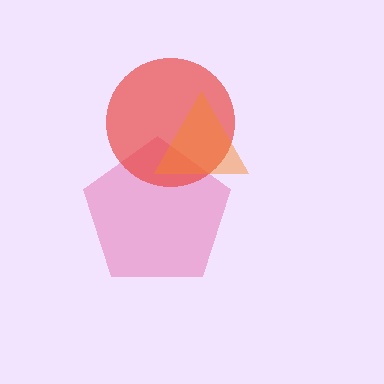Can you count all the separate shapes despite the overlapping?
Yes, there are 3 separate shapes.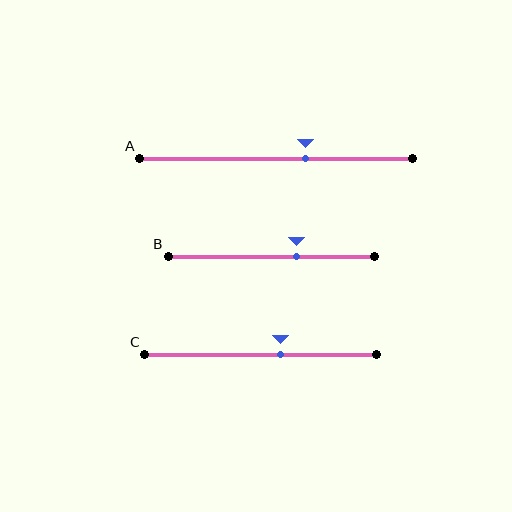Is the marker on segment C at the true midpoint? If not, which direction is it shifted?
No, the marker on segment C is shifted to the right by about 9% of the segment length.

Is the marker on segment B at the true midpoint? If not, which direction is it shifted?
No, the marker on segment B is shifted to the right by about 12% of the segment length.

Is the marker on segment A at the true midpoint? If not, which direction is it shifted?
No, the marker on segment A is shifted to the right by about 11% of the segment length.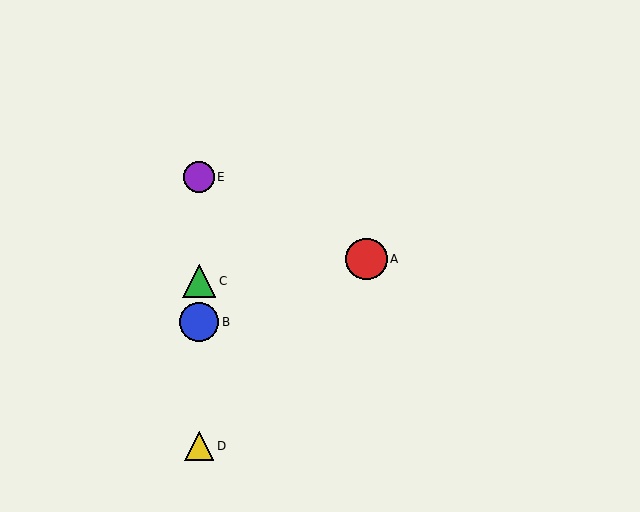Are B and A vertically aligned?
No, B is at x≈199 and A is at x≈366.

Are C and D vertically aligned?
Yes, both are at x≈199.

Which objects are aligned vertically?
Objects B, C, D, E are aligned vertically.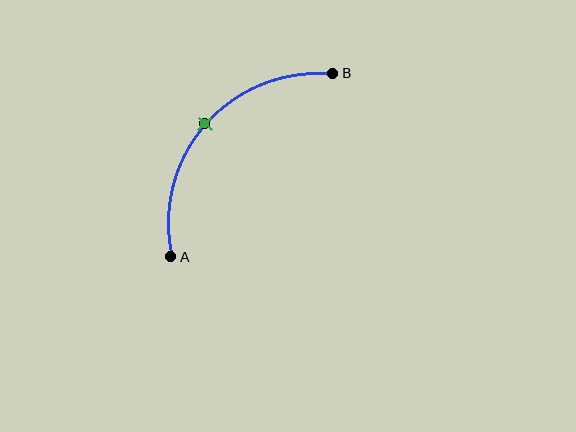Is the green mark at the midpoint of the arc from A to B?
Yes. The green mark lies on the arc at equal arc-length from both A and B — it is the arc midpoint.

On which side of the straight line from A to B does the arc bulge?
The arc bulges above and to the left of the straight line connecting A and B.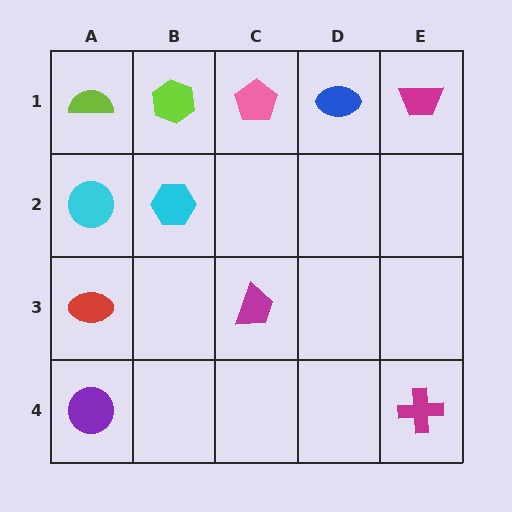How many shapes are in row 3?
2 shapes.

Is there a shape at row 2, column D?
No, that cell is empty.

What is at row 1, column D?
A blue ellipse.